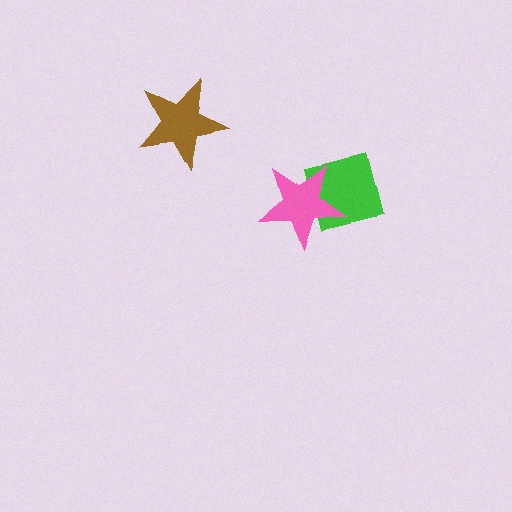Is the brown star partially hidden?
No, no other shape covers it.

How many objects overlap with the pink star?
1 object overlaps with the pink star.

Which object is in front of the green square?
The pink star is in front of the green square.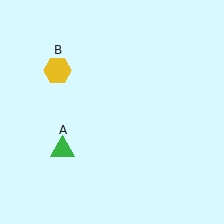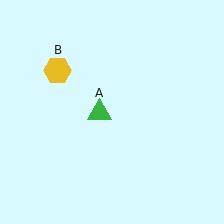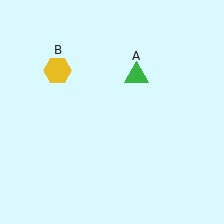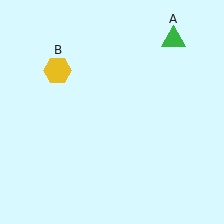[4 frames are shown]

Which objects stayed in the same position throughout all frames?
Yellow hexagon (object B) remained stationary.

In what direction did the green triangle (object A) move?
The green triangle (object A) moved up and to the right.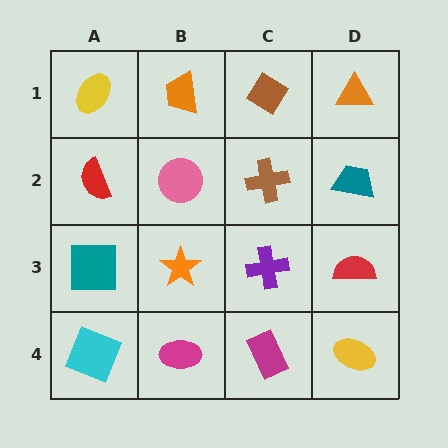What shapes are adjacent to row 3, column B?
A pink circle (row 2, column B), a magenta ellipse (row 4, column B), a teal square (row 3, column A), a purple cross (row 3, column C).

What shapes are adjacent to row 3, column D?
A teal trapezoid (row 2, column D), a yellow ellipse (row 4, column D), a purple cross (row 3, column C).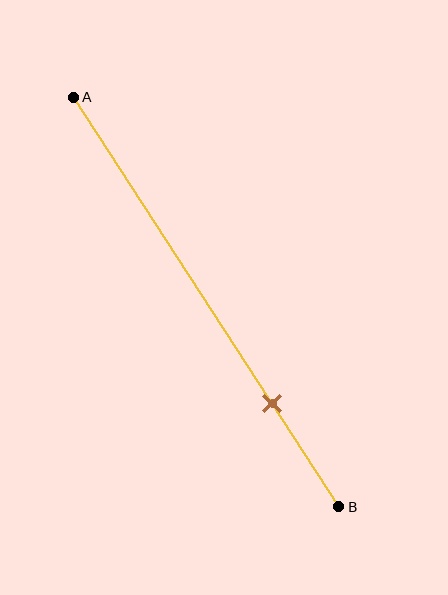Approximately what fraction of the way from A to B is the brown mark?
The brown mark is approximately 75% of the way from A to B.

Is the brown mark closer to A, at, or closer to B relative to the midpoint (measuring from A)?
The brown mark is closer to point B than the midpoint of segment AB.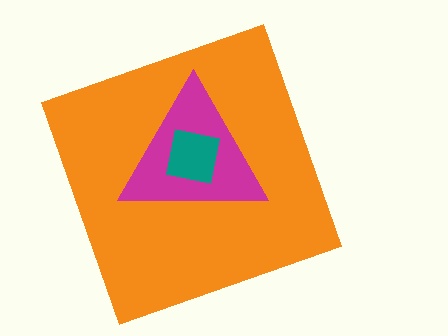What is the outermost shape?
The orange square.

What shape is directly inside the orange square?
The magenta triangle.